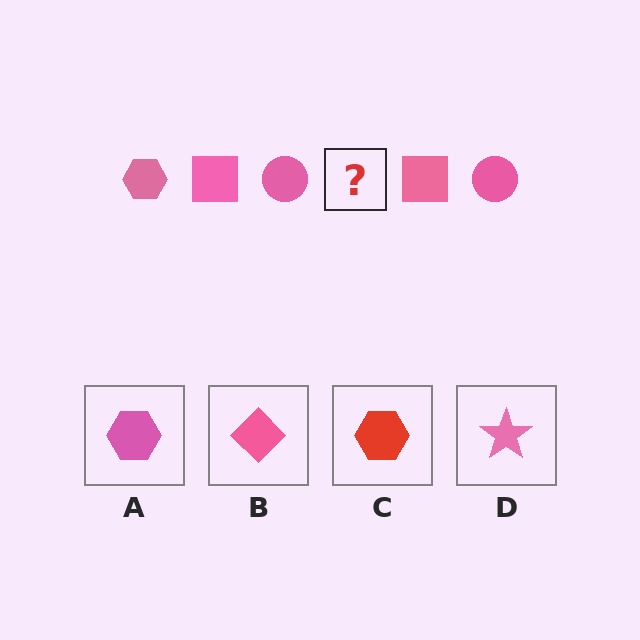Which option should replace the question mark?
Option A.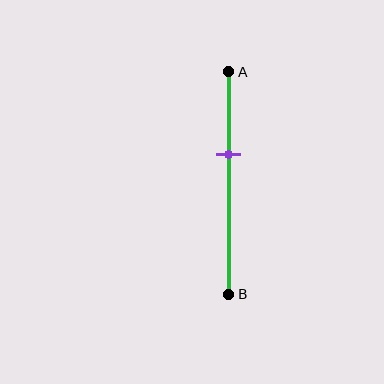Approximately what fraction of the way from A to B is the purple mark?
The purple mark is approximately 35% of the way from A to B.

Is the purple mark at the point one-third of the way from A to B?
No, the mark is at about 35% from A, not at the 33% one-third point.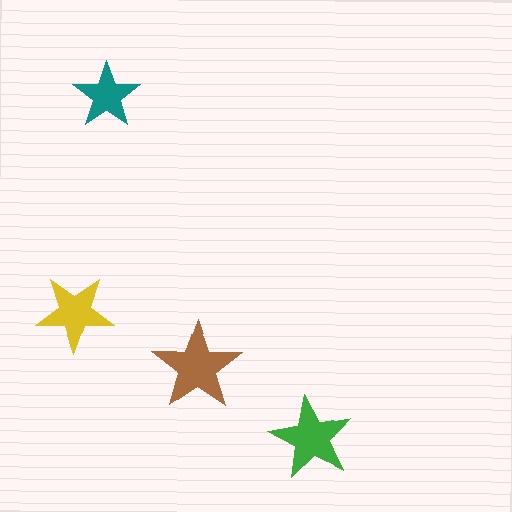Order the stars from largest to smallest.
the brown one, the green one, the yellow one, the teal one.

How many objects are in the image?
There are 4 objects in the image.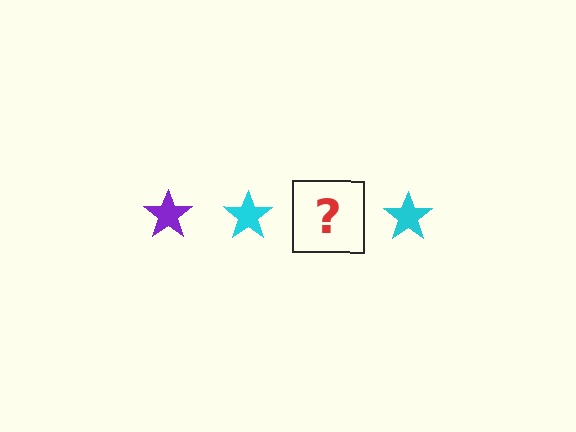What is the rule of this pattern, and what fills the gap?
The rule is that the pattern cycles through purple, cyan stars. The gap should be filled with a purple star.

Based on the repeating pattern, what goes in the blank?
The blank should be a purple star.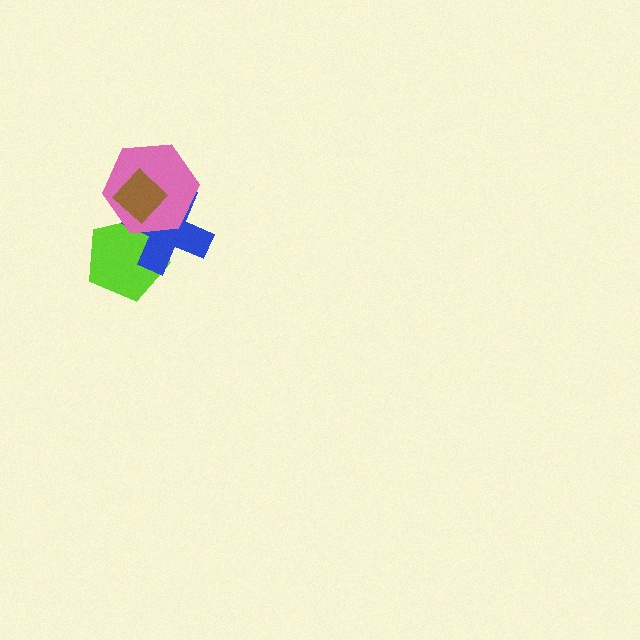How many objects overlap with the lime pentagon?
3 objects overlap with the lime pentagon.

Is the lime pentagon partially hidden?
Yes, it is partially covered by another shape.